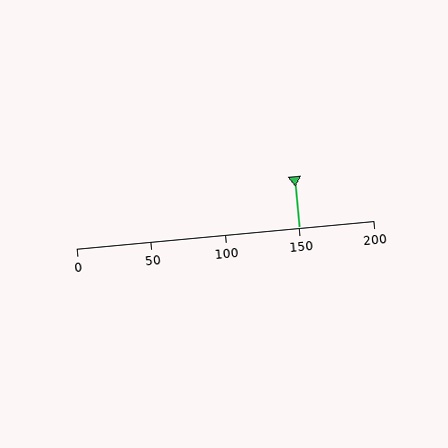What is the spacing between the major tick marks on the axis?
The major ticks are spaced 50 apart.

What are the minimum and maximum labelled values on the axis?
The axis runs from 0 to 200.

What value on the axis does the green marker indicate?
The marker indicates approximately 150.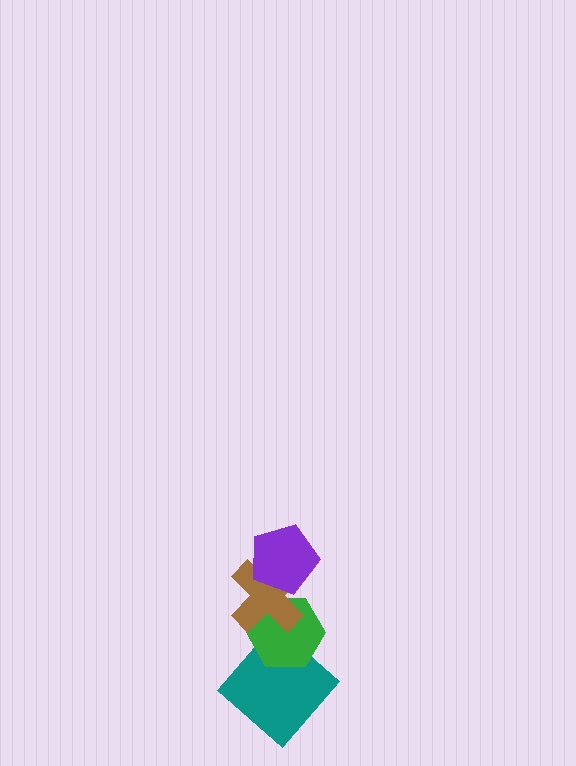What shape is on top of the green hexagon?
The brown cross is on top of the green hexagon.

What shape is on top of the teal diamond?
The green hexagon is on top of the teal diamond.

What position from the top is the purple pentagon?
The purple pentagon is 1st from the top.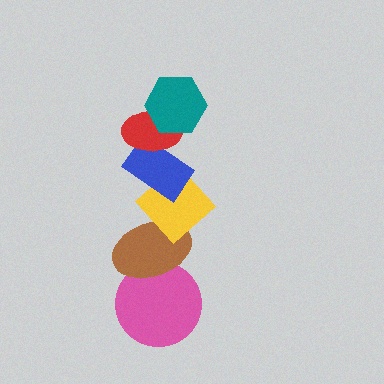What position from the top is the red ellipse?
The red ellipse is 2nd from the top.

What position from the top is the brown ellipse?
The brown ellipse is 5th from the top.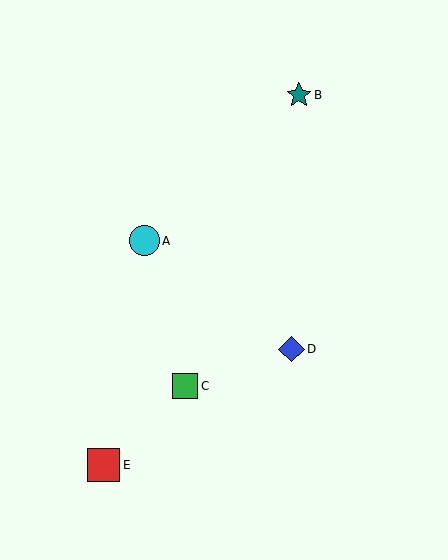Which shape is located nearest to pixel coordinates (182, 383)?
The green square (labeled C) at (185, 386) is nearest to that location.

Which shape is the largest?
The red square (labeled E) is the largest.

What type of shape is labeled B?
Shape B is a teal star.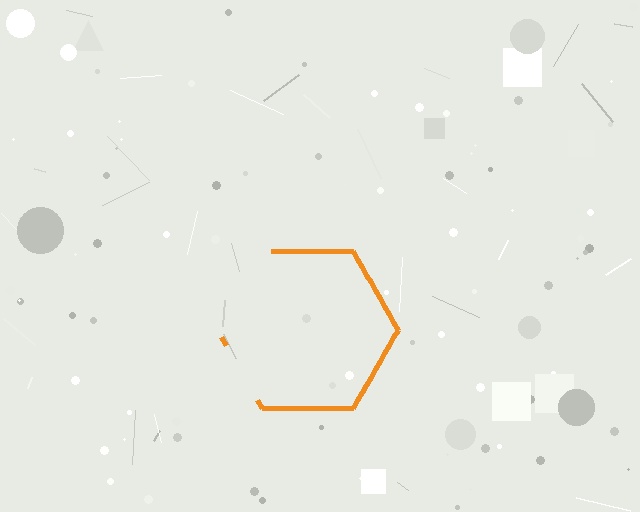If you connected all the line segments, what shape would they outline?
They would outline a hexagon.